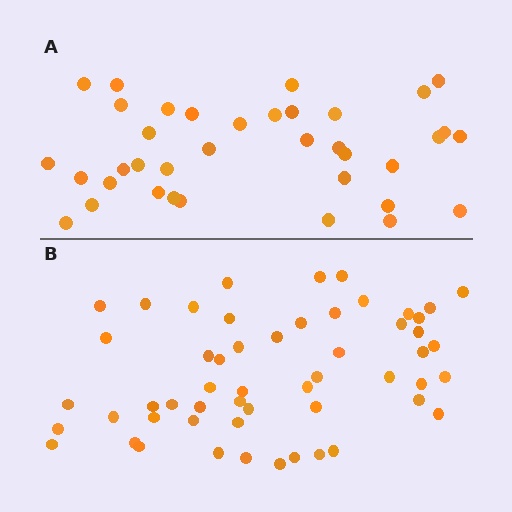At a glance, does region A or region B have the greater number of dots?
Region B (the bottom region) has more dots.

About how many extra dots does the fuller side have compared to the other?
Region B has approximately 15 more dots than region A.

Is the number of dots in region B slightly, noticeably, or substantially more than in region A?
Region B has substantially more. The ratio is roughly 1.5 to 1.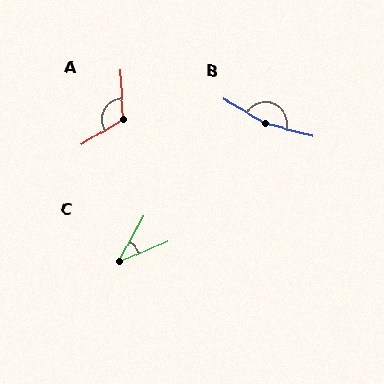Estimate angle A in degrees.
Approximately 118 degrees.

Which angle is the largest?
B, at approximately 165 degrees.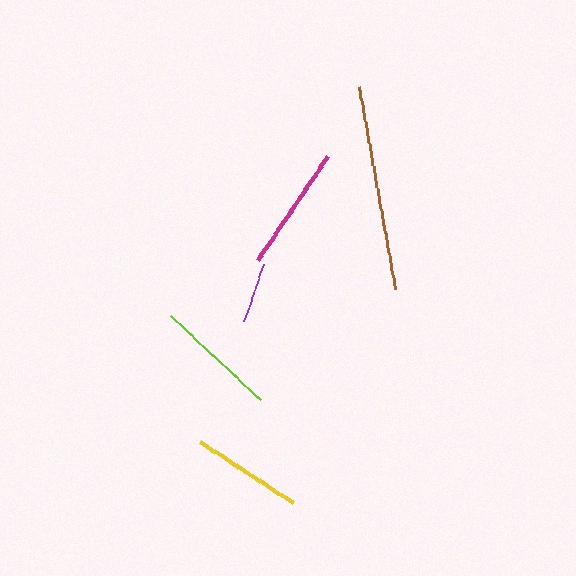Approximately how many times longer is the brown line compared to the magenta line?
The brown line is approximately 1.6 times the length of the magenta line.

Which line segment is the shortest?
The purple line is the shortest at approximately 60 pixels.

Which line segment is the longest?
The brown line is the longest at approximately 206 pixels.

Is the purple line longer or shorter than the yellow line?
The yellow line is longer than the purple line.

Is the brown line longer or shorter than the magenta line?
The brown line is longer than the magenta line.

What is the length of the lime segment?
The lime segment is approximately 123 pixels long.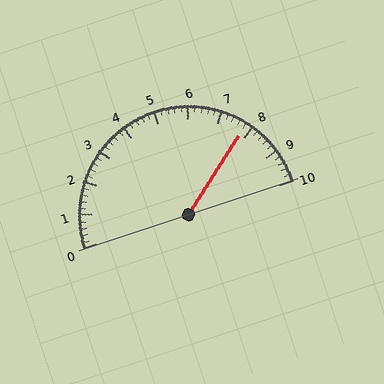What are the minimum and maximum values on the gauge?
The gauge ranges from 0 to 10.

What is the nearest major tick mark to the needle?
The nearest major tick mark is 8.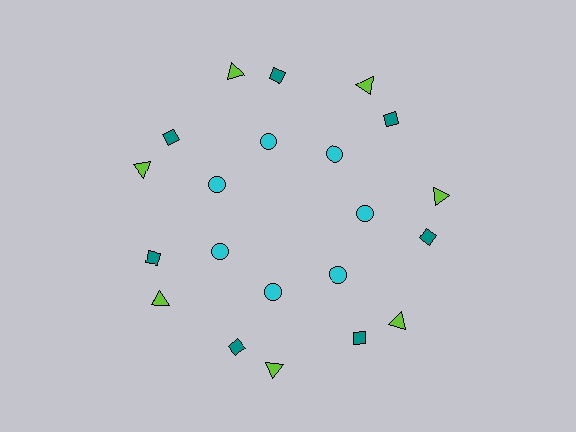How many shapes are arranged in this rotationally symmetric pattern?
There are 21 shapes, arranged in 7 groups of 3.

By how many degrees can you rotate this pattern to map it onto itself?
The pattern maps onto itself every 51 degrees of rotation.